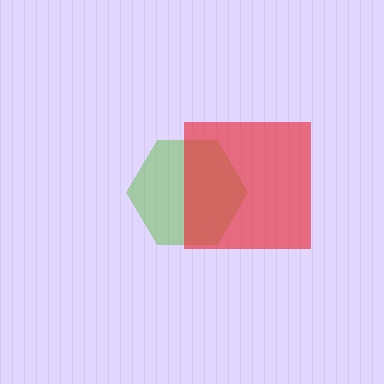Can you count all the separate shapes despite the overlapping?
Yes, there are 2 separate shapes.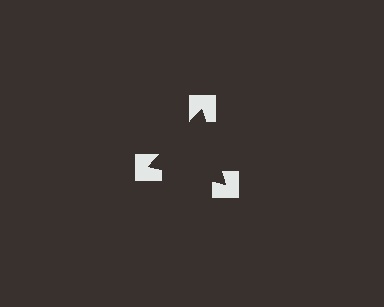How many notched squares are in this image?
There are 3 — one at each vertex of the illusory triangle.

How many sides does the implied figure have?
3 sides.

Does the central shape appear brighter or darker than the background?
It typically appears slightly darker than the background, even though no actual brightness change is drawn.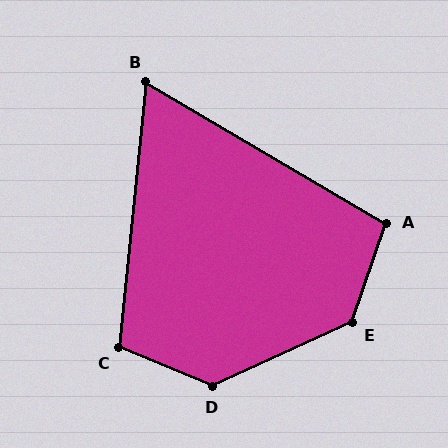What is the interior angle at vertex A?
Approximately 102 degrees (obtuse).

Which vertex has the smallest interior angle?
B, at approximately 65 degrees.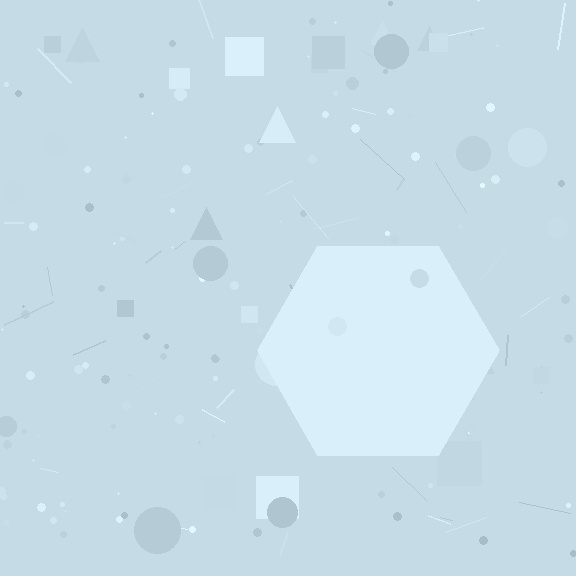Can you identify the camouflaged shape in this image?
The camouflaged shape is a hexagon.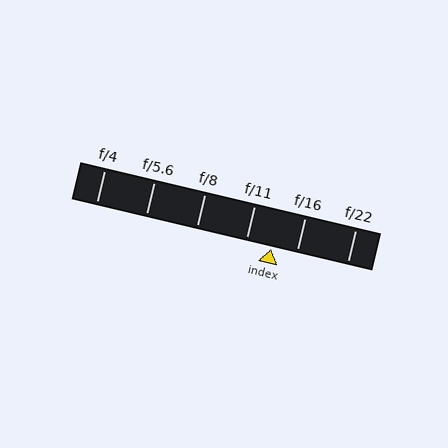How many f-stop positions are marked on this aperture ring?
There are 6 f-stop positions marked.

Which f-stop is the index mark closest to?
The index mark is closest to f/16.